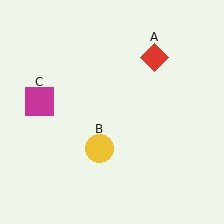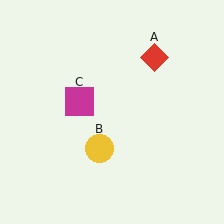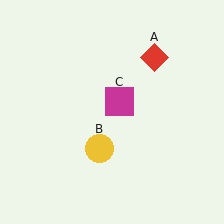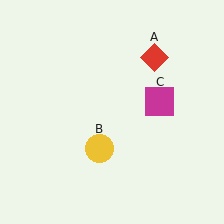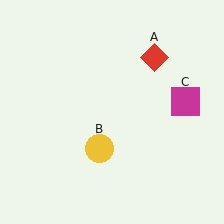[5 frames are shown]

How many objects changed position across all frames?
1 object changed position: magenta square (object C).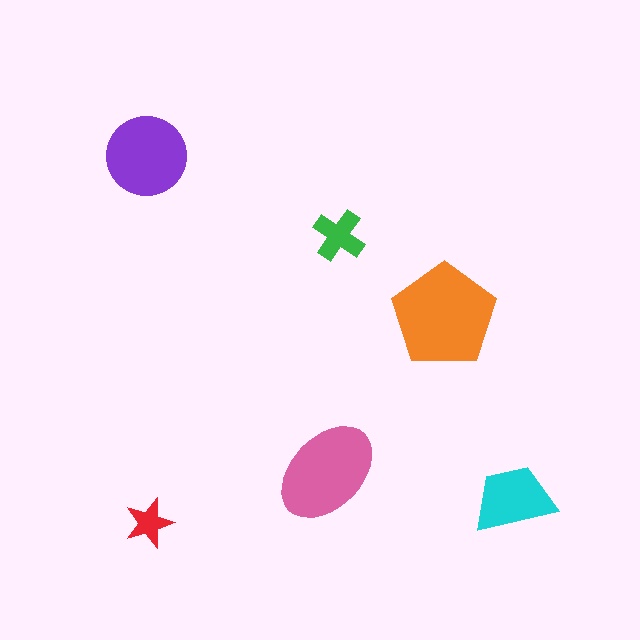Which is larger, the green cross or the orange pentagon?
The orange pentagon.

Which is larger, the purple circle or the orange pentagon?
The orange pentagon.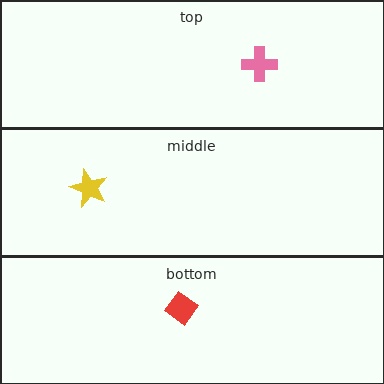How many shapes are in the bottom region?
1.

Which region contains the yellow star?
The middle region.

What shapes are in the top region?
The pink cross.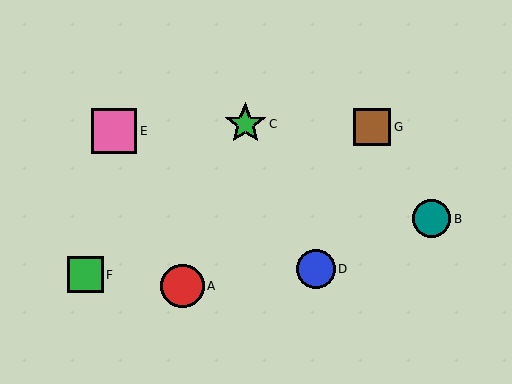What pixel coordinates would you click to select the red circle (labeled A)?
Click at (182, 286) to select the red circle A.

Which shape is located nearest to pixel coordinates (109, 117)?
The pink square (labeled E) at (114, 131) is nearest to that location.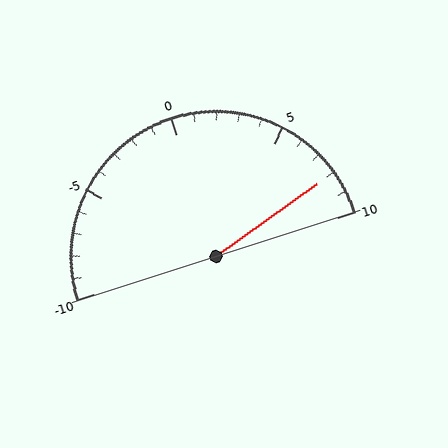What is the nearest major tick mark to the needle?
The nearest major tick mark is 10.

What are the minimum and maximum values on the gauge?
The gauge ranges from -10 to 10.